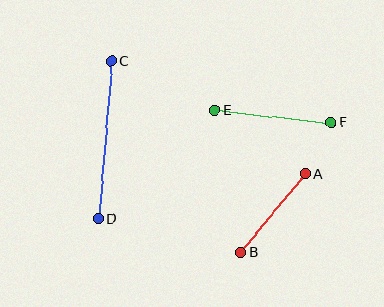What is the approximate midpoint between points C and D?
The midpoint is at approximately (105, 140) pixels.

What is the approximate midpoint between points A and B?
The midpoint is at approximately (273, 213) pixels.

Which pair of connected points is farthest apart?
Points C and D are farthest apart.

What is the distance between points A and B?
The distance is approximately 102 pixels.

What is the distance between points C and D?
The distance is approximately 158 pixels.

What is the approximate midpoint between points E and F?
The midpoint is at approximately (273, 116) pixels.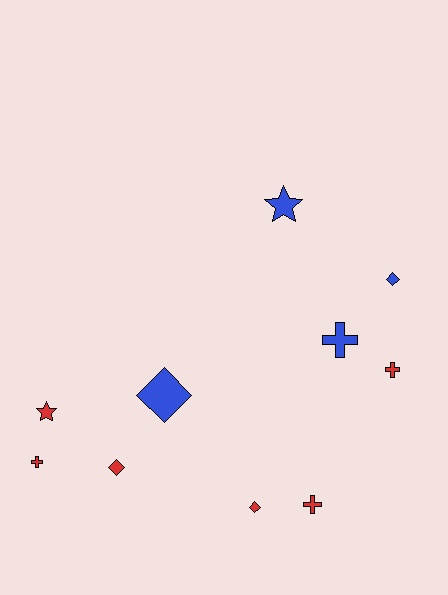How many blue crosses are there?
There is 1 blue cross.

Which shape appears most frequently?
Diamond, with 4 objects.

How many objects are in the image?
There are 10 objects.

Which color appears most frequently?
Red, with 6 objects.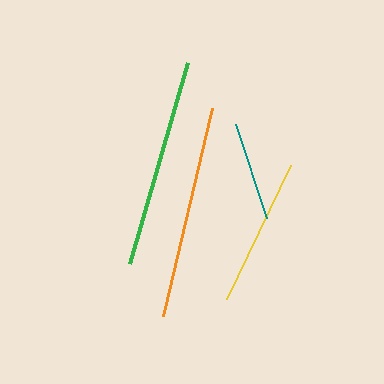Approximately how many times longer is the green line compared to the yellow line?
The green line is approximately 1.4 times the length of the yellow line.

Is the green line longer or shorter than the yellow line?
The green line is longer than the yellow line.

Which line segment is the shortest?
The teal line is the shortest at approximately 100 pixels.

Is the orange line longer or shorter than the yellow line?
The orange line is longer than the yellow line.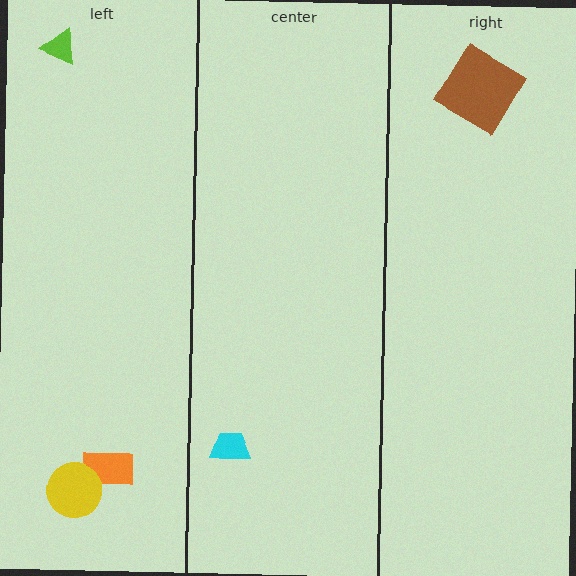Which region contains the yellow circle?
The left region.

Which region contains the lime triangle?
The left region.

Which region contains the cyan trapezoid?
The center region.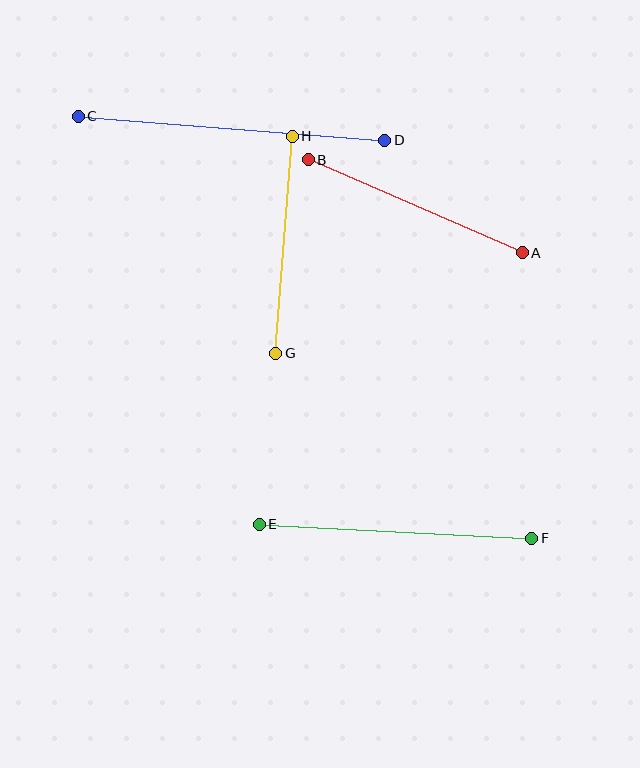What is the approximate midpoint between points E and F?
The midpoint is at approximately (396, 531) pixels.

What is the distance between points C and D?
The distance is approximately 308 pixels.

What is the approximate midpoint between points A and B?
The midpoint is at approximately (415, 206) pixels.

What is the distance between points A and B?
The distance is approximately 233 pixels.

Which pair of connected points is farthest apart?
Points C and D are farthest apart.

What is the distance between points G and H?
The distance is approximately 217 pixels.